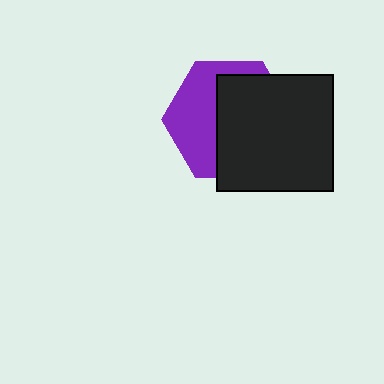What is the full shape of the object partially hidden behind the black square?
The partially hidden object is a purple hexagon.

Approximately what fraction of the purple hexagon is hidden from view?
Roughly 58% of the purple hexagon is hidden behind the black square.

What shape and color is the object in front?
The object in front is a black square.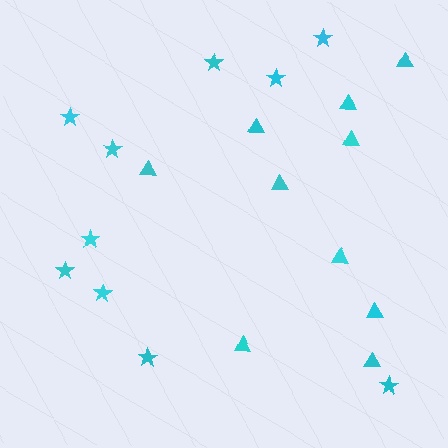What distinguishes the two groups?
There are 2 groups: one group of stars (10) and one group of triangles (10).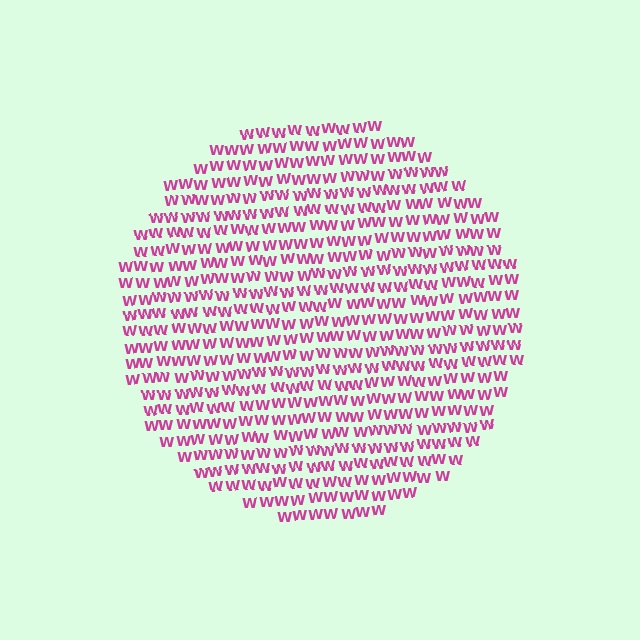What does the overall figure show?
The overall figure shows a circle.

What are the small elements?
The small elements are letter W's.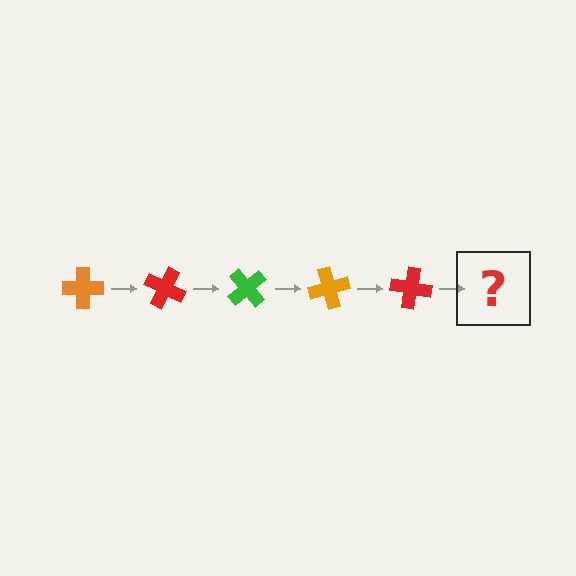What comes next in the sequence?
The next element should be a green cross, rotated 125 degrees from the start.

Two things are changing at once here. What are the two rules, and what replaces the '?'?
The two rules are that it rotates 25 degrees each step and the color cycles through orange, red, and green. The '?' should be a green cross, rotated 125 degrees from the start.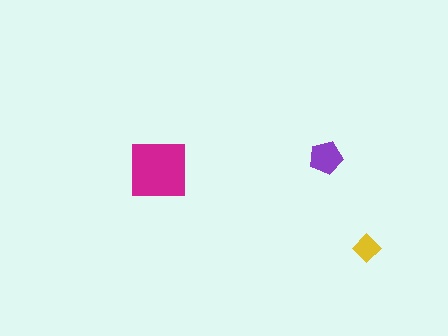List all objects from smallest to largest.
The yellow diamond, the purple pentagon, the magenta square.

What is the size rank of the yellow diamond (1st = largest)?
3rd.